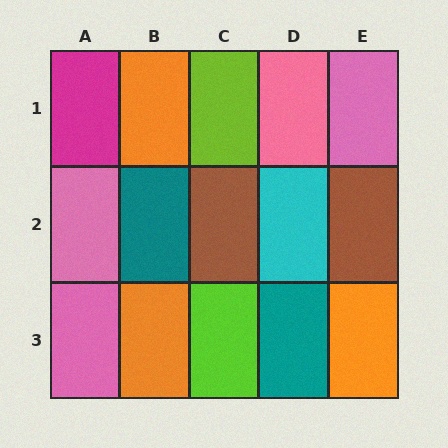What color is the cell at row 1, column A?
Magenta.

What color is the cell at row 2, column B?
Teal.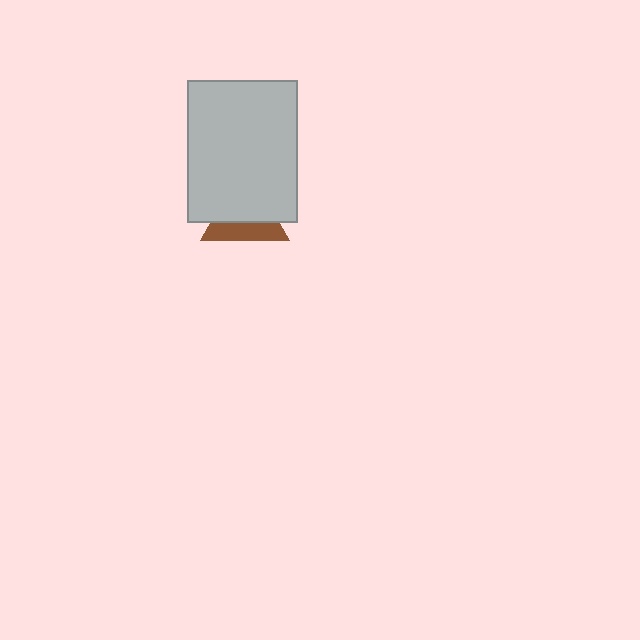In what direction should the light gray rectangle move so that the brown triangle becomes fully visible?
The light gray rectangle should move up. That is the shortest direction to clear the overlap and leave the brown triangle fully visible.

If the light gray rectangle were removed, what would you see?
You would see the complete brown triangle.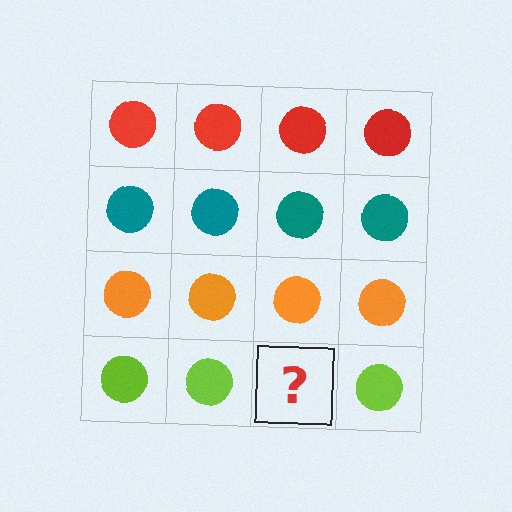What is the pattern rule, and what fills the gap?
The rule is that each row has a consistent color. The gap should be filled with a lime circle.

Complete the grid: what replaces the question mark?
The question mark should be replaced with a lime circle.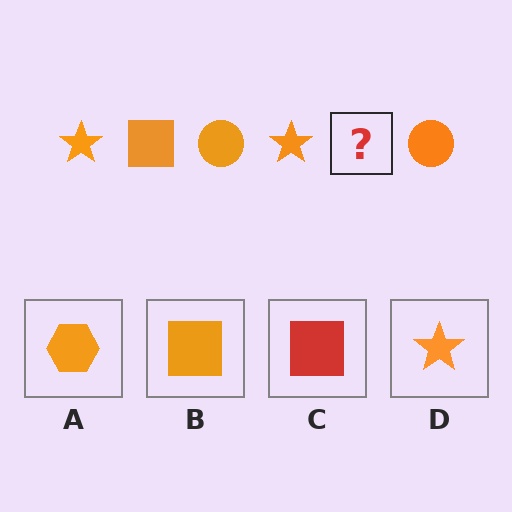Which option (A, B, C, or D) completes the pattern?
B.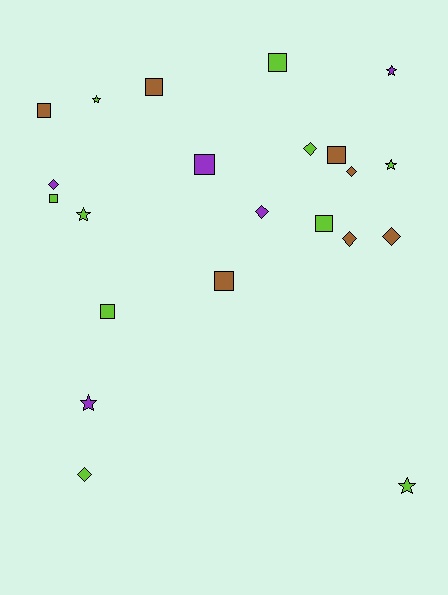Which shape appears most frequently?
Square, with 9 objects.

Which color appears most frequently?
Lime, with 10 objects.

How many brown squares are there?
There are 4 brown squares.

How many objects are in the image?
There are 22 objects.